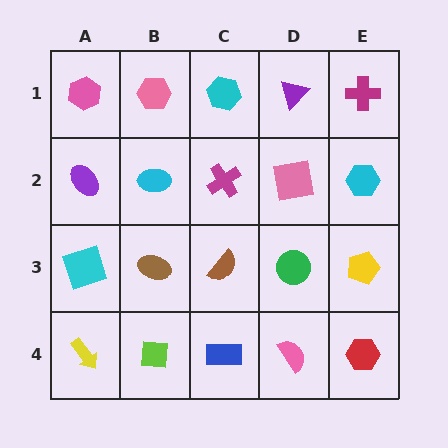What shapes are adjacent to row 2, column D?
A purple triangle (row 1, column D), a green circle (row 3, column D), a magenta cross (row 2, column C), a cyan hexagon (row 2, column E).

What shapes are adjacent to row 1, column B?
A cyan ellipse (row 2, column B), a pink hexagon (row 1, column A), a cyan hexagon (row 1, column C).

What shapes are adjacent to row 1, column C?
A magenta cross (row 2, column C), a pink hexagon (row 1, column B), a purple triangle (row 1, column D).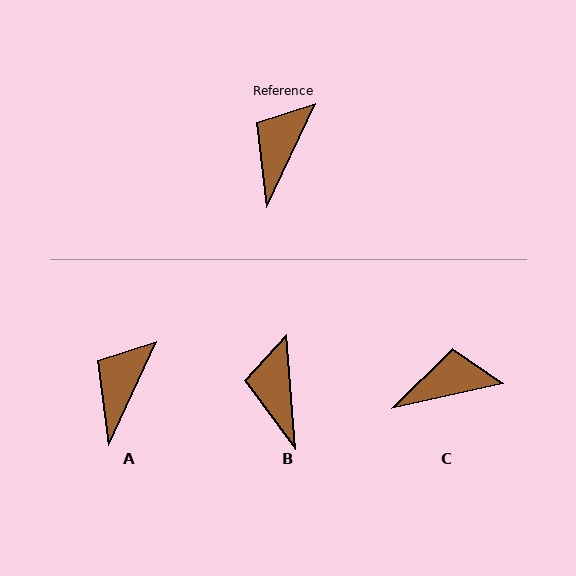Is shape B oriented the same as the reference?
No, it is off by about 30 degrees.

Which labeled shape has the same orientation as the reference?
A.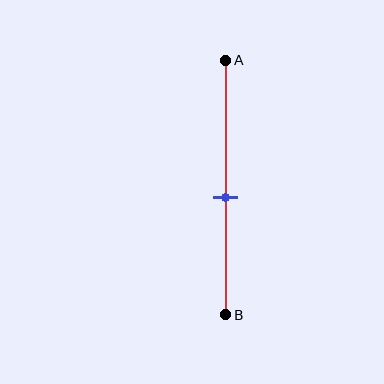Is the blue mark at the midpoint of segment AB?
No, the mark is at about 55% from A, not at the 50% midpoint.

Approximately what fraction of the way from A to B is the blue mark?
The blue mark is approximately 55% of the way from A to B.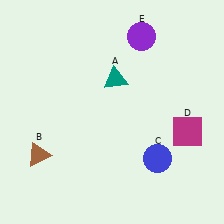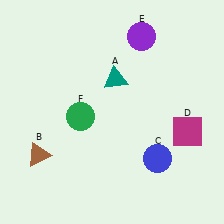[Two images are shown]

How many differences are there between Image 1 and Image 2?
There is 1 difference between the two images.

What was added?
A green circle (F) was added in Image 2.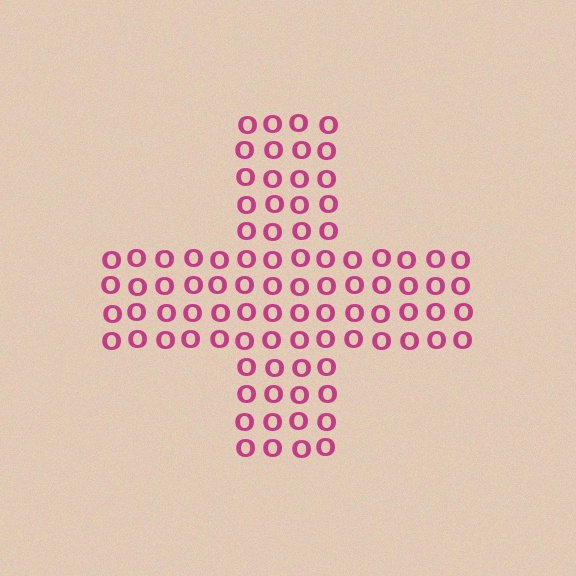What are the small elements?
The small elements are letter O's.